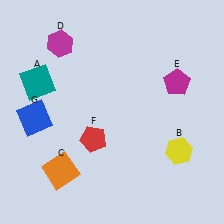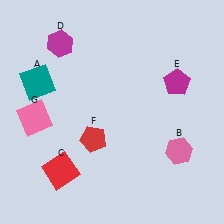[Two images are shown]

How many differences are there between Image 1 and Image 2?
There are 3 differences between the two images.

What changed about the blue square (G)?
In Image 1, G is blue. In Image 2, it changed to pink.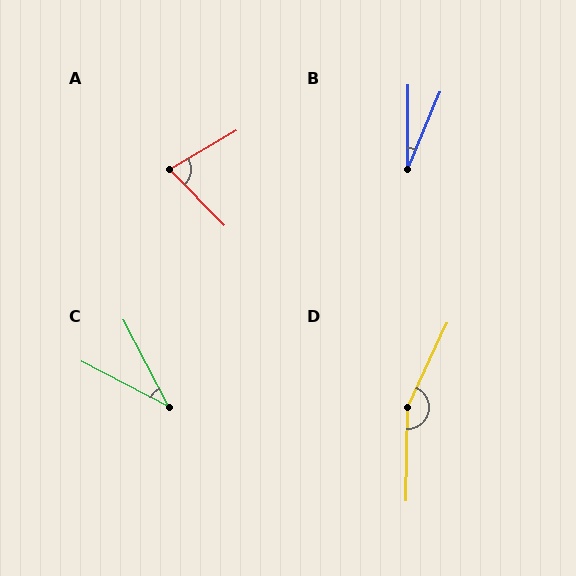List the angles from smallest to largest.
B (22°), C (36°), A (75°), D (156°).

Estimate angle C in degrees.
Approximately 36 degrees.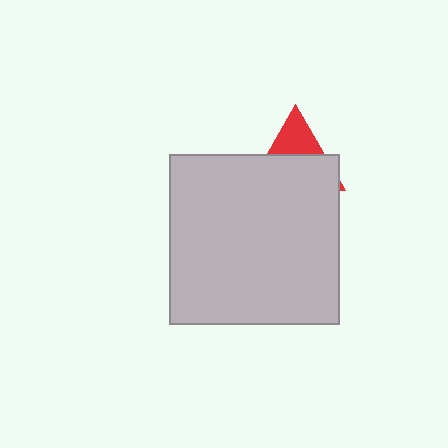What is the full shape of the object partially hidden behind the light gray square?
The partially hidden object is a red triangle.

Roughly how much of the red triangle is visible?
A small part of it is visible (roughly 33%).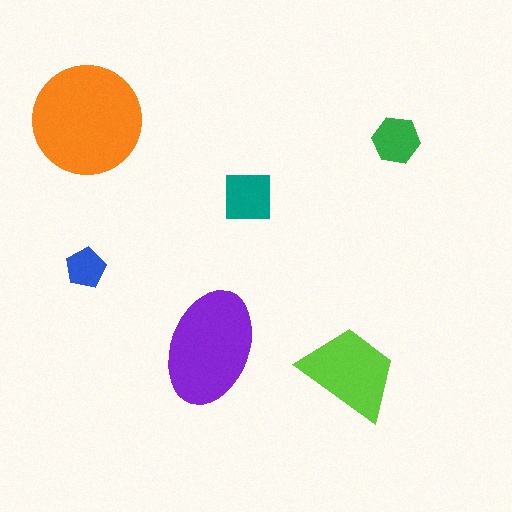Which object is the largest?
The orange circle.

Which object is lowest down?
The lime trapezoid is bottommost.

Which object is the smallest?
The blue pentagon.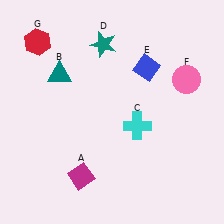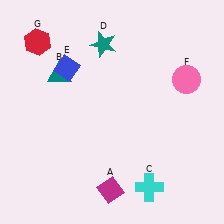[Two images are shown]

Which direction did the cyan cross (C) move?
The cyan cross (C) moved down.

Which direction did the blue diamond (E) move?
The blue diamond (E) moved left.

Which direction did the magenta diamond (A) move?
The magenta diamond (A) moved right.